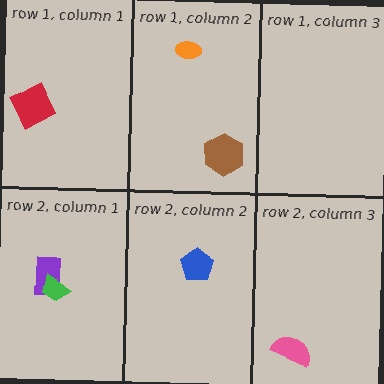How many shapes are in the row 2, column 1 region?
2.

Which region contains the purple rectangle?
The row 2, column 1 region.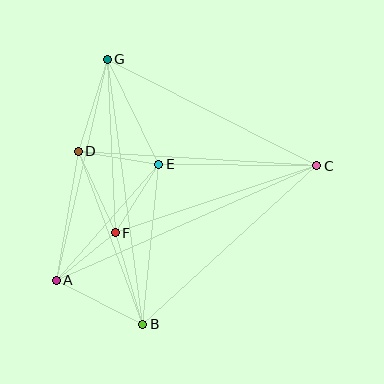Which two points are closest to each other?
Points A and F are closest to each other.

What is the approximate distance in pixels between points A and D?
The distance between A and D is approximately 131 pixels.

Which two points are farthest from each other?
Points A and C are farthest from each other.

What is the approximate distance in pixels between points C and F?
The distance between C and F is approximately 212 pixels.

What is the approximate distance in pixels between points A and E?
The distance between A and E is approximately 155 pixels.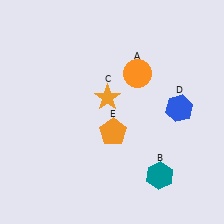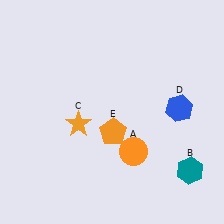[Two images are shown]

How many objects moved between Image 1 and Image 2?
3 objects moved between the two images.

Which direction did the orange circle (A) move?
The orange circle (A) moved down.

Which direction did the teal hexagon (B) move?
The teal hexagon (B) moved right.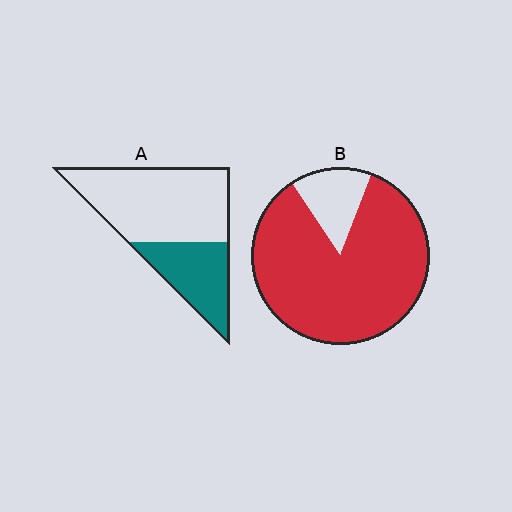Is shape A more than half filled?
No.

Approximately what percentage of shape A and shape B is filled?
A is approximately 35% and B is approximately 85%.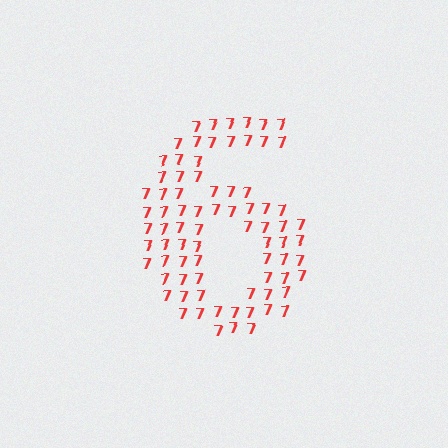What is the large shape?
The large shape is the digit 6.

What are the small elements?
The small elements are digit 7's.